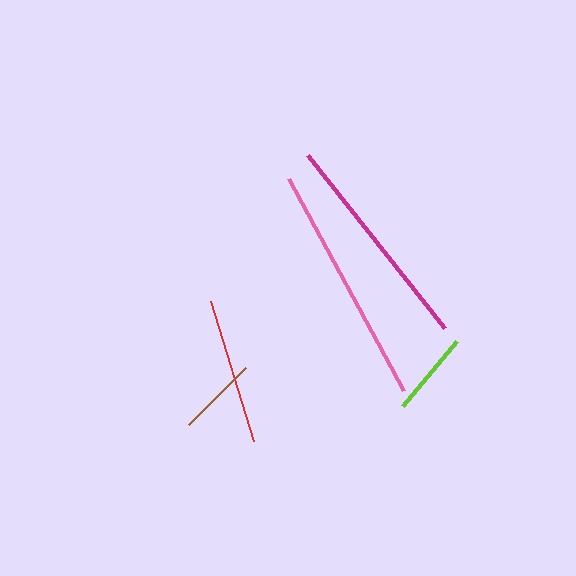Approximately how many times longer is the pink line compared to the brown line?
The pink line is approximately 3.0 times the length of the brown line.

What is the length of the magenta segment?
The magenta segment is approximately 220 pixels long.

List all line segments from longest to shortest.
From longest to shortest: pink, magenta, red, lime, brown.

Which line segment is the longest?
The pink line is the longest at approximately 242 pixels.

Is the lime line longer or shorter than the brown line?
The lime line is longer than the brown line.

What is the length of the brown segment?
The brown segment is approximately 81 pixels long.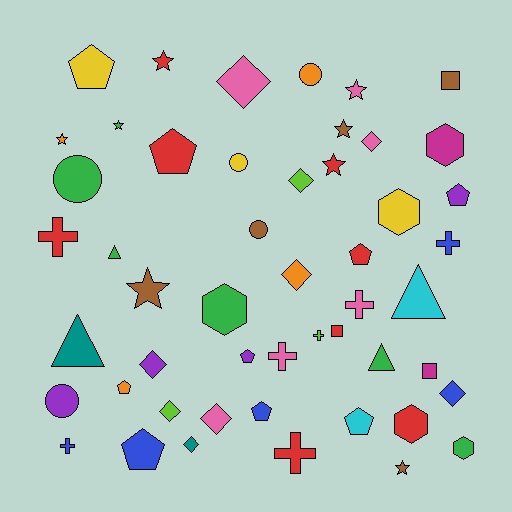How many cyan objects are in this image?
There are 2 cyan objects.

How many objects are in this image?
There are 50 objects.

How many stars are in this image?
There are 8 stars.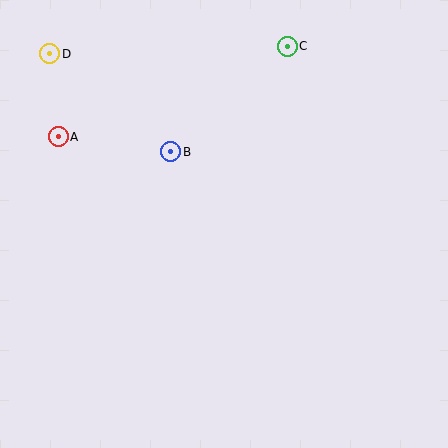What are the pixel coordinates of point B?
Point B is at (171, 152).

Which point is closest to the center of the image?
Point B at (171, 152) is closest to the center.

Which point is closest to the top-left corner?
Point D is closest to the top-left corner.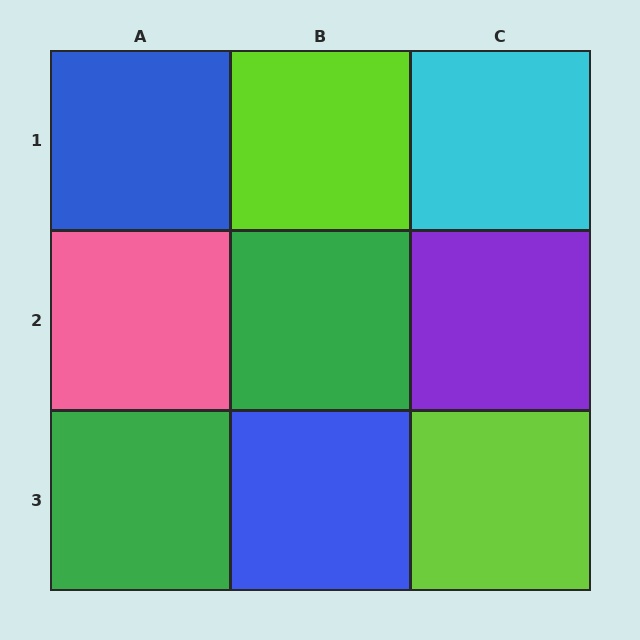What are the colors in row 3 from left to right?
Green, blue, lime.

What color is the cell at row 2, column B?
Green.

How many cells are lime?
2 cells are lime.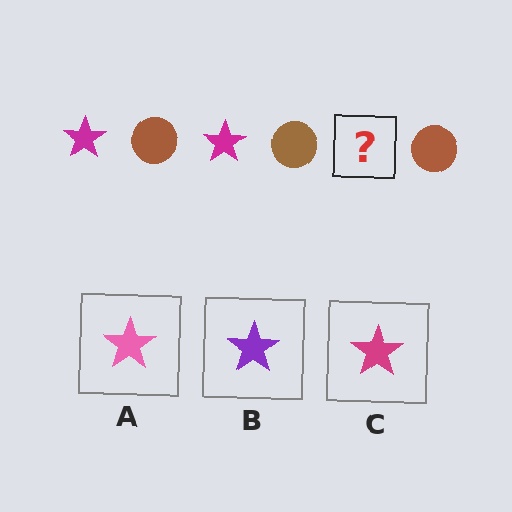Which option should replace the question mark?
Option C.